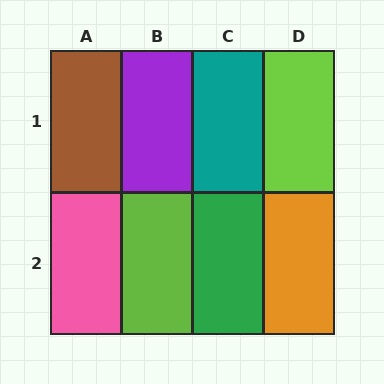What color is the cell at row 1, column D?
Lime.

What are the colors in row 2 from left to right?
Pink, lime, green, orange.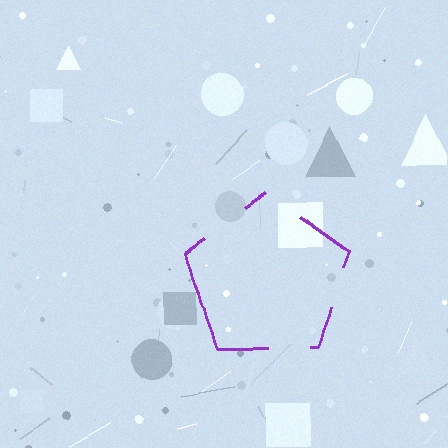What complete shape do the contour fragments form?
The contour fragments form a pentagon.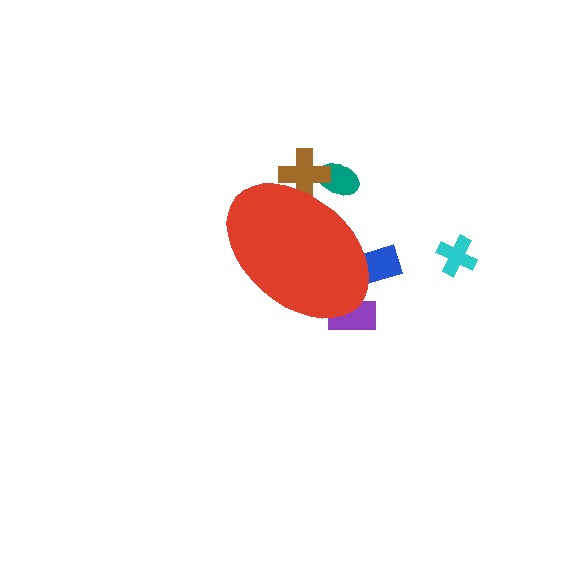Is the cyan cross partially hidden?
No, the cyan cross is fully visible.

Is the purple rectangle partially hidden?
Yes, the purple rectangle is partially hidden behind the red ellipse.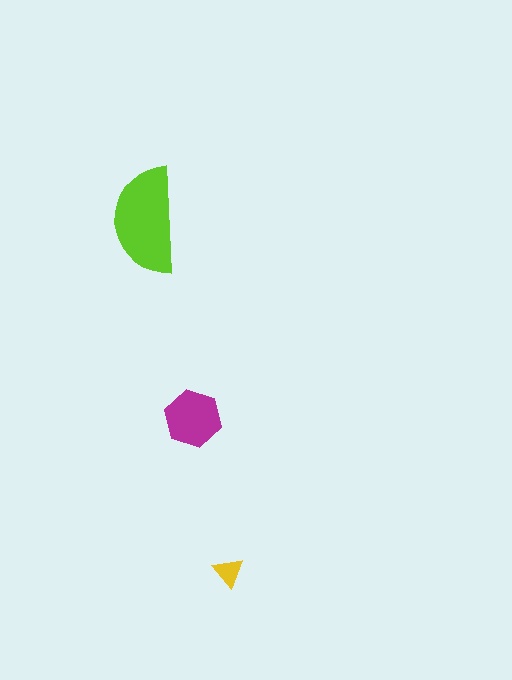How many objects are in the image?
There are 3 objects in the image.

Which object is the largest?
The lime semicircle.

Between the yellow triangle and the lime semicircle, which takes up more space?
The lime semicircle.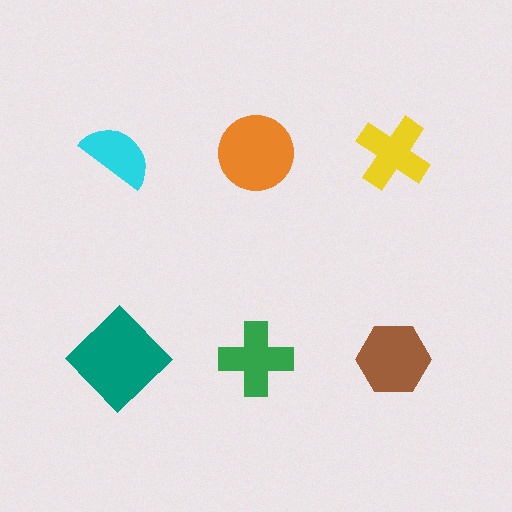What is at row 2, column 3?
A brown hexagon.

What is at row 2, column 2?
A green cross.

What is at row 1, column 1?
A cyan semicircle.